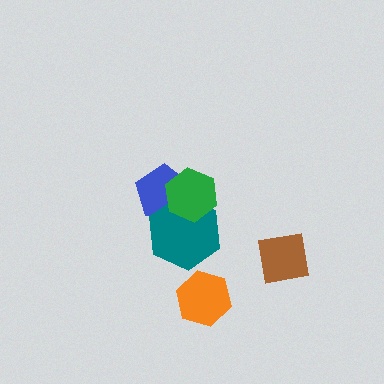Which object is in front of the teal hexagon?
The green hexagon is in front of the teal hexagon.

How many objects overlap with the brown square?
0 objects overlap with the brown square.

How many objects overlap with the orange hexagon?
0 objects overlap with the orange hexagon.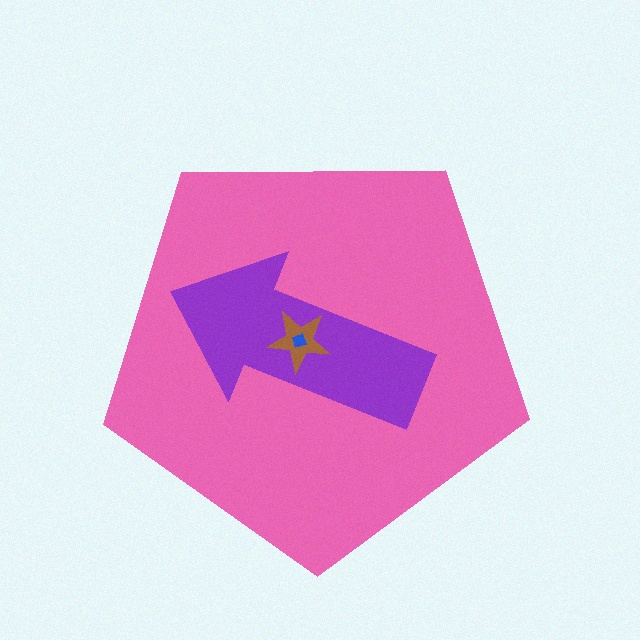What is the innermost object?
The blue diamond.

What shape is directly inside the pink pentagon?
The purple arrow.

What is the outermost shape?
The pink pentagon.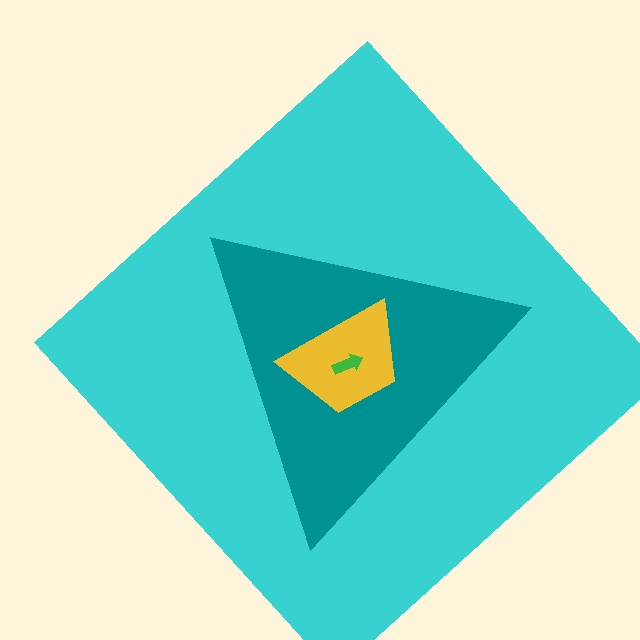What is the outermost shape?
The cyan diamond.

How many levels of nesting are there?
4.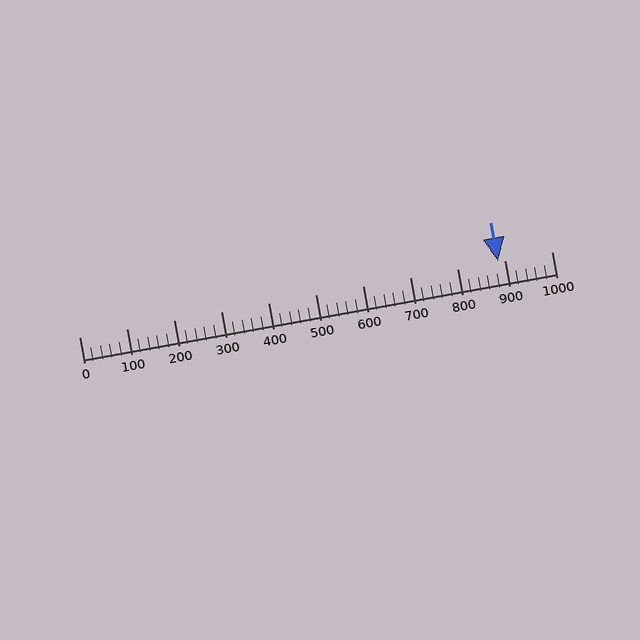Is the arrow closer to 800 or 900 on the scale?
The arrow is closer to 900.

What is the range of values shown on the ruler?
The ruler shows values from 0 to 1000.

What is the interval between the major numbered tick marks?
The major tick marks are spaced 100 units apart.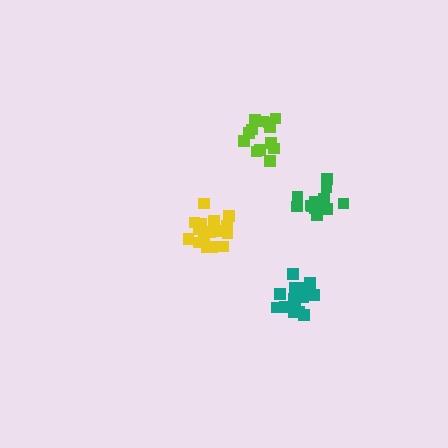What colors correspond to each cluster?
The clusters are colored: lime, teal, yellow, green.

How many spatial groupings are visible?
There are 4 spatial groupings.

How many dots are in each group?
Group 1: 13 dots, Group 2: 16 dots, Group 3: 17 dots, Group 4: 15 dots (61 total).